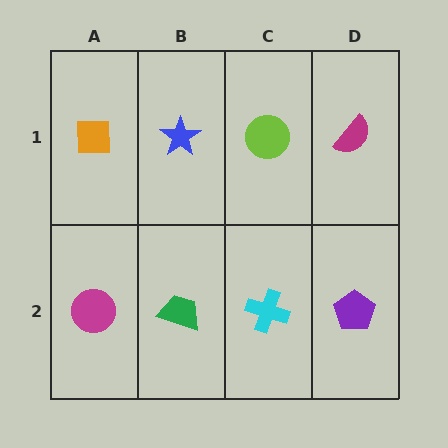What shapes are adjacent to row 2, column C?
A lime circle (row 1, column C), a green trapezoid (row 2, column B), a purple pentagon (row 2, column D).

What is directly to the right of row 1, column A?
A blue star.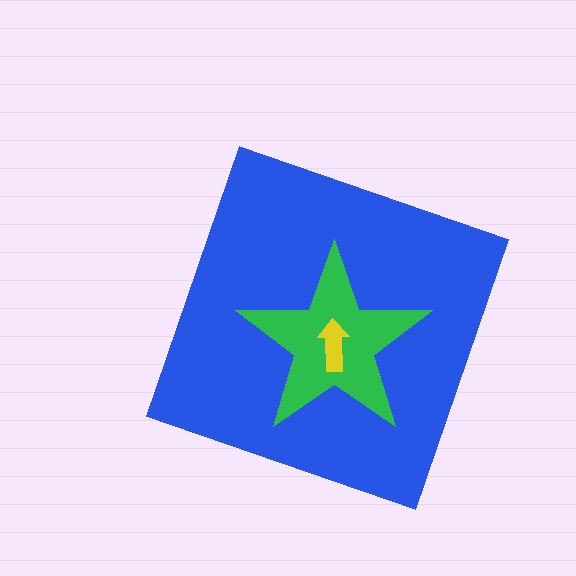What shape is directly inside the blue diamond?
The green star.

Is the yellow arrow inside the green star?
Yes.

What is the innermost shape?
The yellow arrow.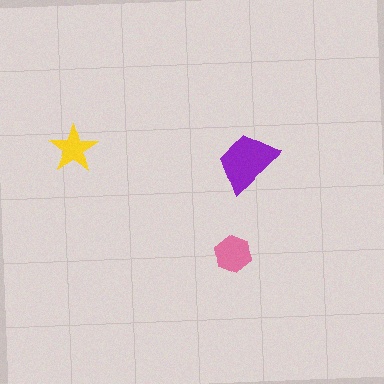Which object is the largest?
The purple trapezoid.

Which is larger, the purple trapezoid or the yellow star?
The purple trapezoid.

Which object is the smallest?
The yellow star.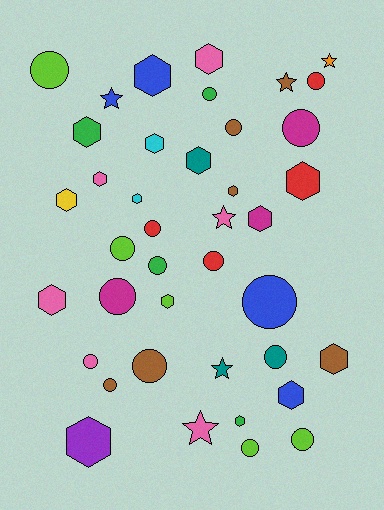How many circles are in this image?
There are 17 circles.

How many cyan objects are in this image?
There are 2 cyan objects.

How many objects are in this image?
There are 40 objects.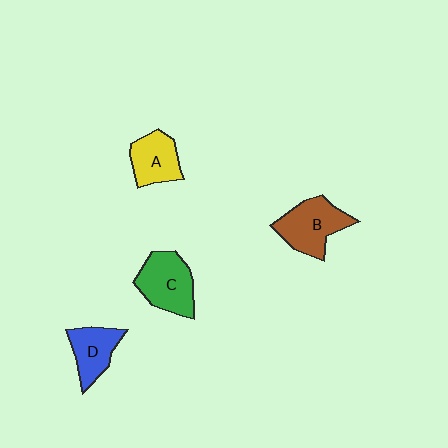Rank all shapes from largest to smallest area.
From largest to smallest: C (green), B (brown), A (yellow), D (blue).